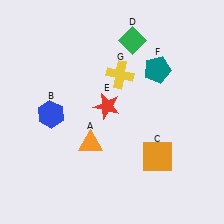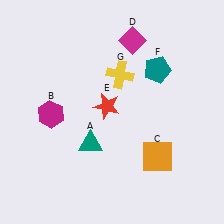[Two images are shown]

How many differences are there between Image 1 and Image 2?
There are 3 differences between the two images.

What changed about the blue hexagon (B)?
In Image 1, B is blue. In Image 2, it changed to magenta.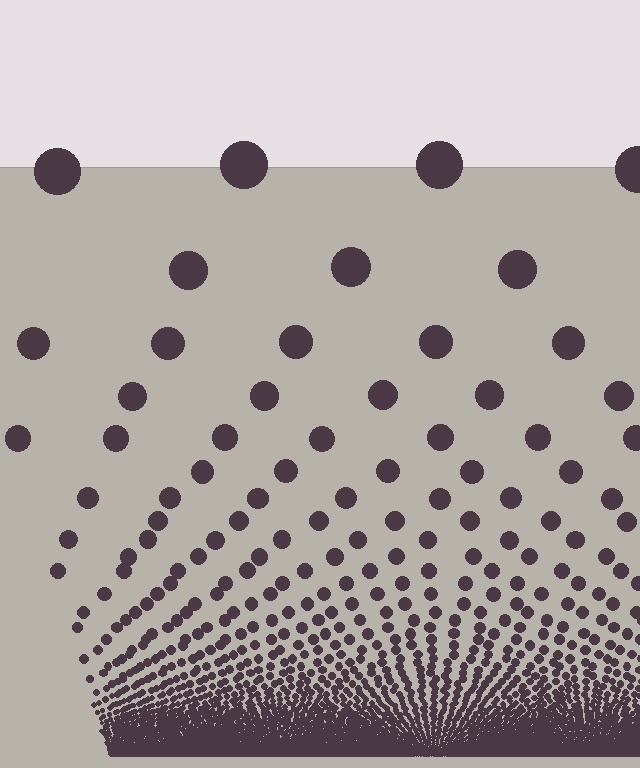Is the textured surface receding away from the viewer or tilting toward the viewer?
The surface appears to tilt toward the viewer. Texture elements get larger and sparser toward the top.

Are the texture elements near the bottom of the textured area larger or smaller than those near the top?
Smaller. The gradient is inverted — elements near the bottom are smaller and denser.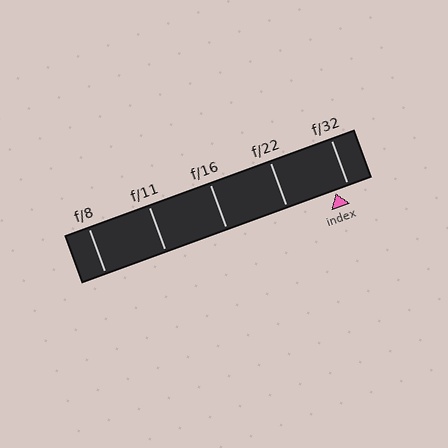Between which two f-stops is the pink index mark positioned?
The index mark is between f/22 and f/32.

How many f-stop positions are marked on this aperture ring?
There are 5 f-stop positions marked.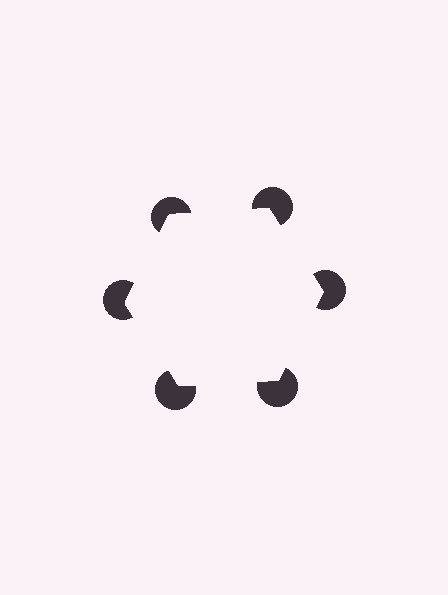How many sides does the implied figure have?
6 sides.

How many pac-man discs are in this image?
There are 6 — one at each vertex of the illusory hexagon.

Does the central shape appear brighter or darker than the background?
It typically appears slightly brighter than the background, even though no actual brightness change is drawn.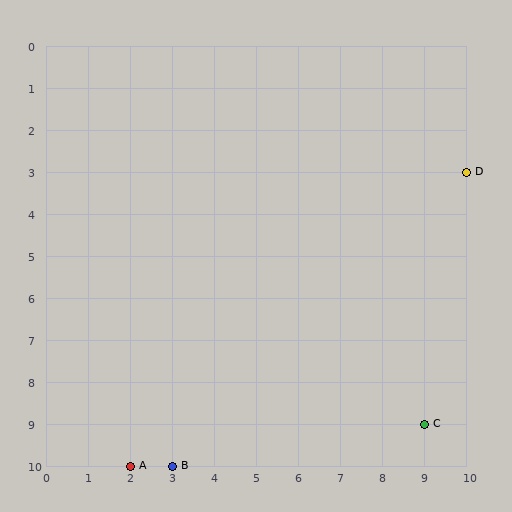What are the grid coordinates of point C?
Point C is at grid coordinates (9, 9).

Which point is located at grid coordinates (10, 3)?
Point D is at (10, 3).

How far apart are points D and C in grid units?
Points D and C are 1 column and 6 rows apart (about 6.1 grid units diagonally).